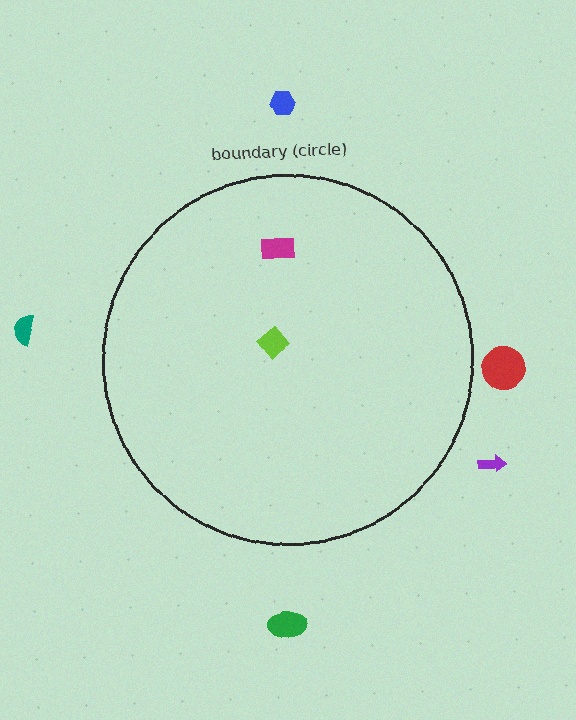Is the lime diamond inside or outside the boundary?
Inside.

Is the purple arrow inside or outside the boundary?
Outside.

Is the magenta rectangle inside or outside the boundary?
Inside.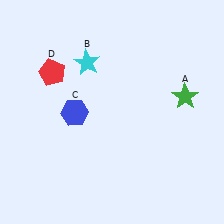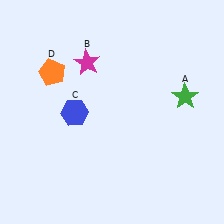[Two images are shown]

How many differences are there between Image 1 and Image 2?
There are 2 differences between the two images.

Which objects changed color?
B changed from cyan to magenta. D changed from red to orange.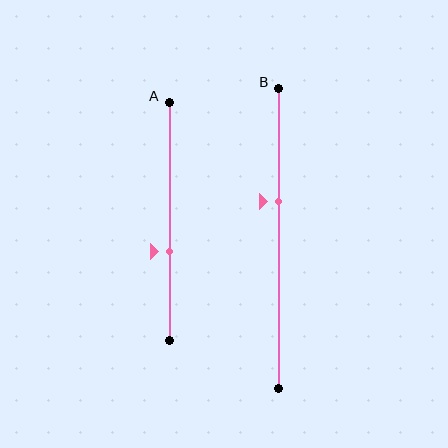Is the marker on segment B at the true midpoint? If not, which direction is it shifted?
No, the marker on segment B is shifted upward by about 12% of the segment length.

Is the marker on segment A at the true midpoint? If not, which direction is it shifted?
No, the marker on segment A is shifted downward by about 13% of the segment length.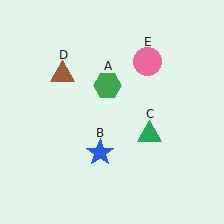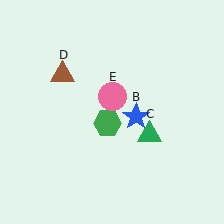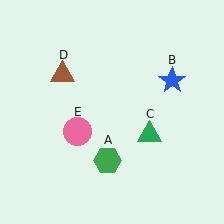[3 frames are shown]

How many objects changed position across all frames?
3 objects changed position: green hexagon (object A), blue star (object B), pink circle (object E).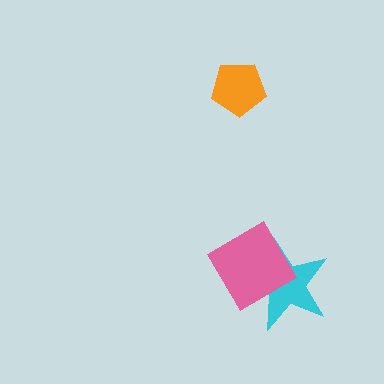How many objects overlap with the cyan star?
1 object overlaps with the cyan star.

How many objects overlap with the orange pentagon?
0 objects overlap with the orange pentagon.